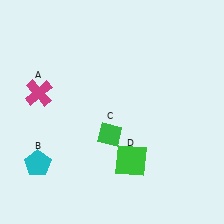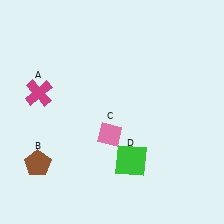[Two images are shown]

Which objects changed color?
B changed from cyan to brown. C changed from green to pink.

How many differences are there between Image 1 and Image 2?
There are 2 differences between the two images.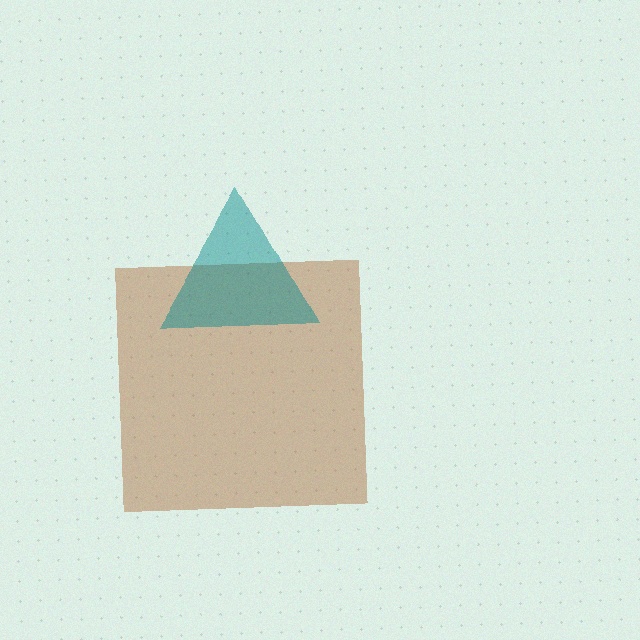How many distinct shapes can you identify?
There are 2 distinct shapes: a brown square, a teal triangle.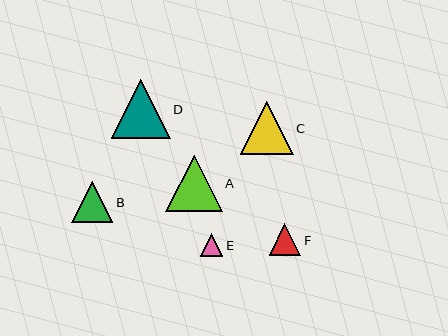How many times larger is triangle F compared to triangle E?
Triangle F is approximately 1.4 times the size of triangle E.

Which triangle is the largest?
Triangle D is the largest with a size of approximately 59 pixels.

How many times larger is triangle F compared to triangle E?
Triangle F is approximately 1.4 times the size of triangle E.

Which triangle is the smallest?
Triangle E is the smallest with a size of approximately 22 pixels.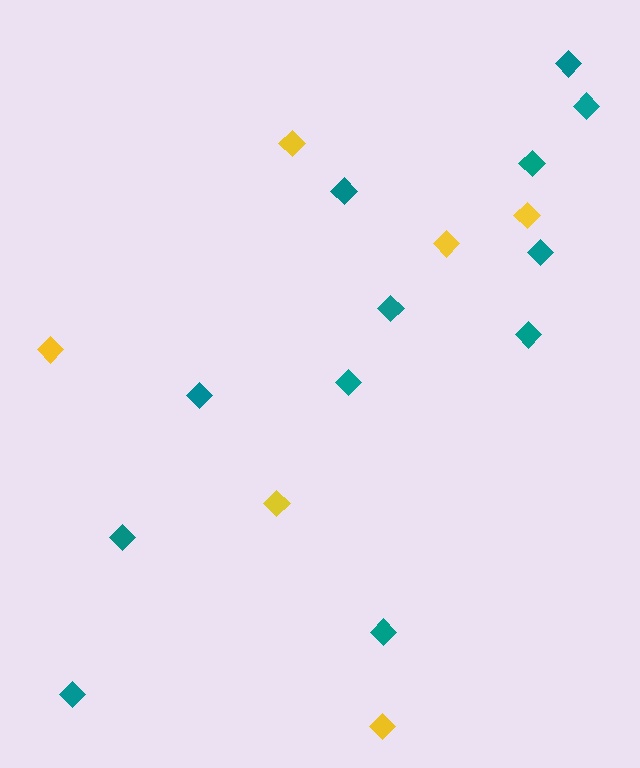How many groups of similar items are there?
There are 2 groups: one group of yellow diamonds (6) and one group of teal diamonds (12).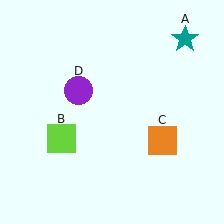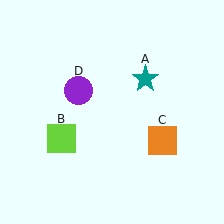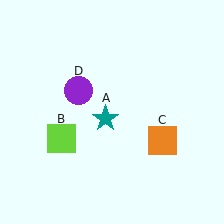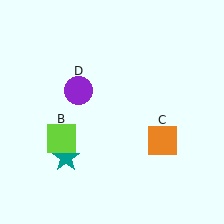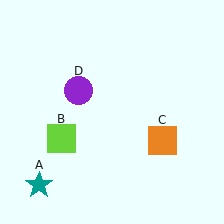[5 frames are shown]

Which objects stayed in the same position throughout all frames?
Lime square (object B) and orange square (object C) and purple circle (object D) remained stationary.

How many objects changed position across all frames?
1 object changed position: teal star (object A).